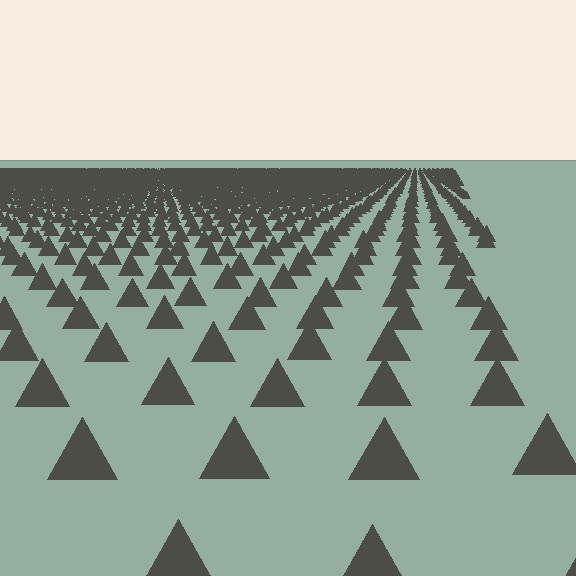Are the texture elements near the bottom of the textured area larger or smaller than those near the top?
Larger. Near the bottom, elements are closer to the viewer and appear at a bigger on-screen size.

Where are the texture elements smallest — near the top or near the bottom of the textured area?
Near the top.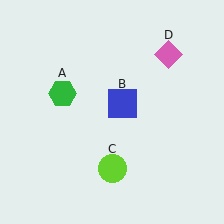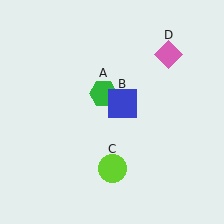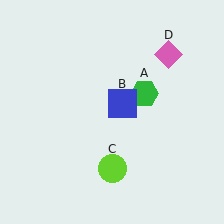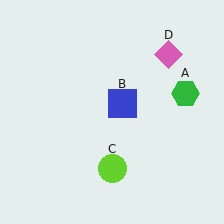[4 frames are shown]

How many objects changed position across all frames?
1 object changed position: green hexagon (object A).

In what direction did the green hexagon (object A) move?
The green hexagon (object A) moved right.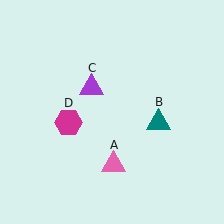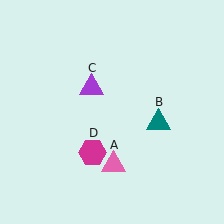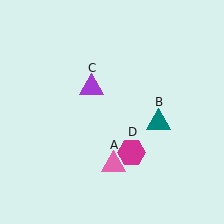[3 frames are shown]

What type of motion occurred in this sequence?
The magenta hexagon (object D) rotated counterclockwise around the center of the scene.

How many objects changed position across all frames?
1 object changed position: magenta hexagon (object D).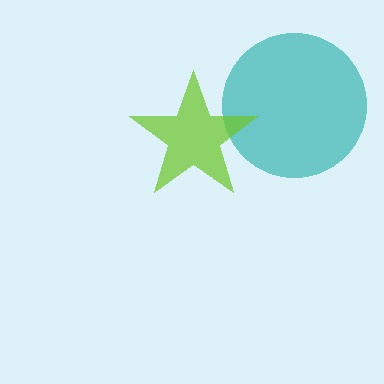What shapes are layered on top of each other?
The layered shapes are: a teal circle, a lime star.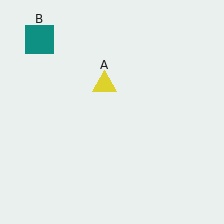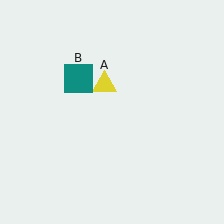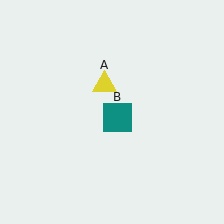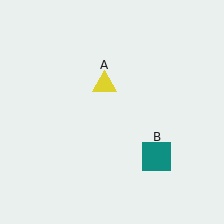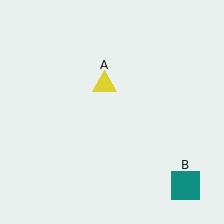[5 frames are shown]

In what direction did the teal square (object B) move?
The teal square (object B) moved down and to the right.